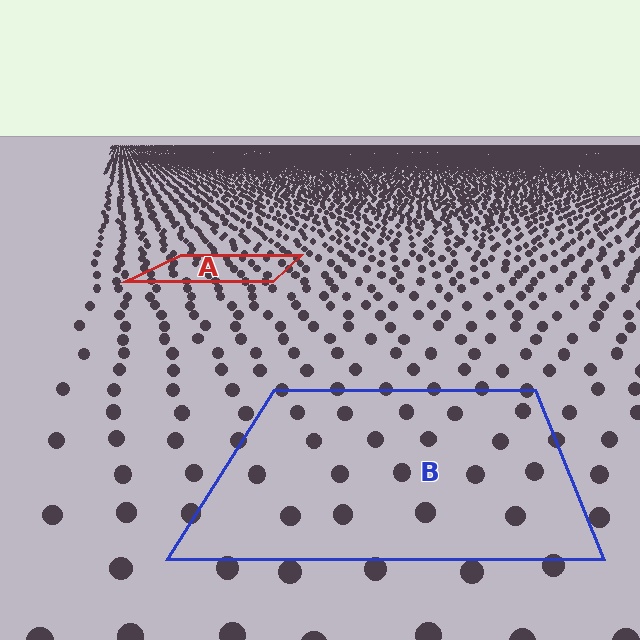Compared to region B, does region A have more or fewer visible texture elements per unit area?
Region A has more texture elements per unit area — they are packed more densely because it is farther away.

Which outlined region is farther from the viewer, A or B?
Region A is farther from the viewer — the texture elements inside it appear smaller and more densely packed.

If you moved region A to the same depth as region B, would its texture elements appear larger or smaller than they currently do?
They would appear larger. At a closer depth, the same texture elements are projected at a bigger on-screen size.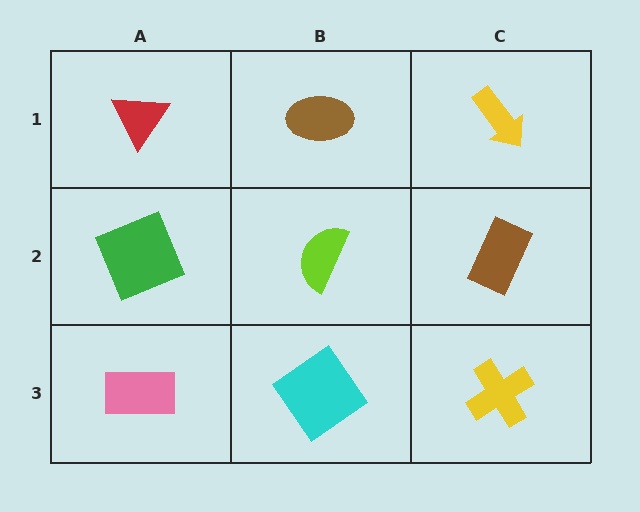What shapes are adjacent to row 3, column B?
A lime semicircle (row 2, column B), a pink rectangle (row 3, column A), a yellow cross (row 3, column C).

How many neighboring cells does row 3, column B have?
3.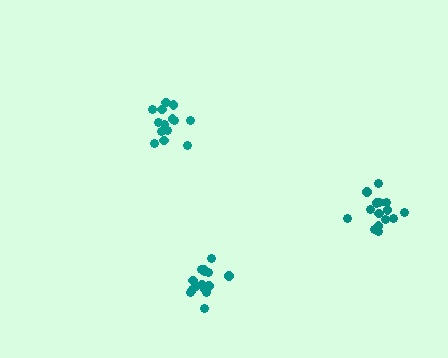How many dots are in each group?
Group 1: 14 dots, Group 2: 15 dots, Group 3: 15 dots (44 total).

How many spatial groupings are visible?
There are 3 spatial groupings.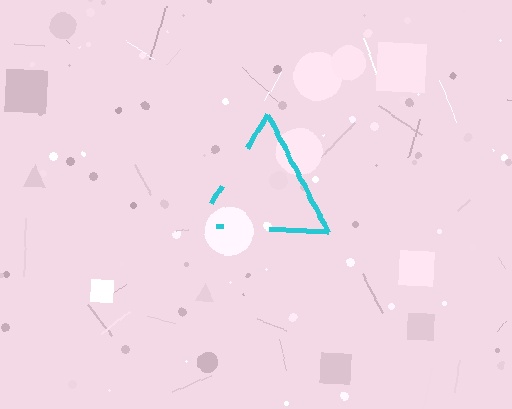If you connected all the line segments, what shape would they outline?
They would outline a triangle.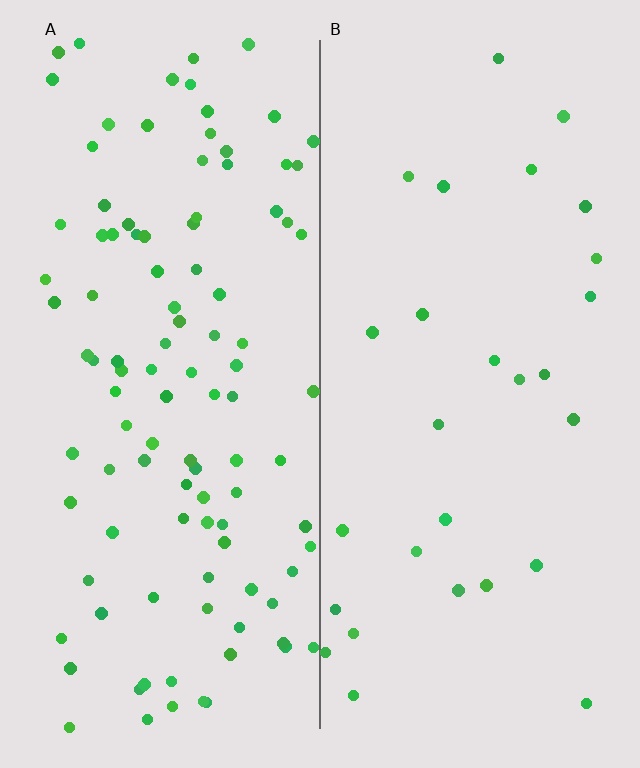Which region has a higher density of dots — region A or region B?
A (the left).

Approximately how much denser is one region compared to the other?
Approximately 3.7× — region A over region B.